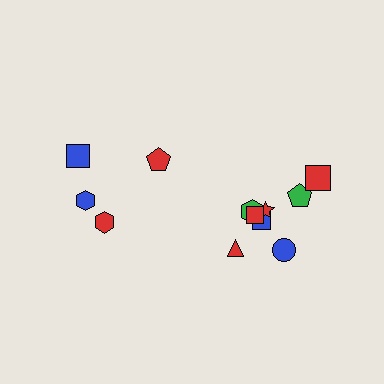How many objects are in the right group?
There are 8 objects.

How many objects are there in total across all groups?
There are 12 objects.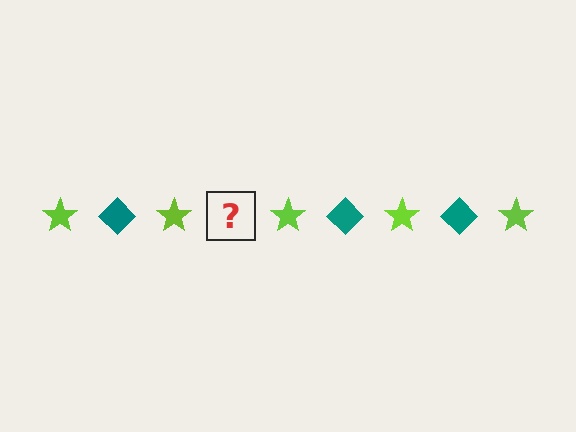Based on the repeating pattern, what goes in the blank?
The blank should be a teal diamond.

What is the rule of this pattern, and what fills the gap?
The rule is that the pattern alternates between lime star and teal diamond. The gap should be filled with a teal diamond.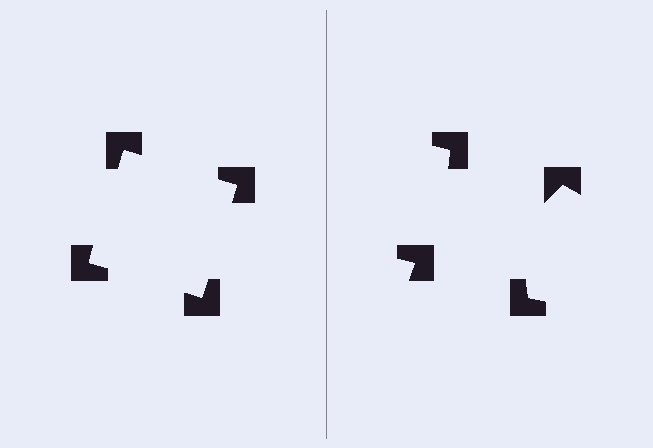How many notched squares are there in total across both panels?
8 — 4 on each side.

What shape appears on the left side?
An illusory square.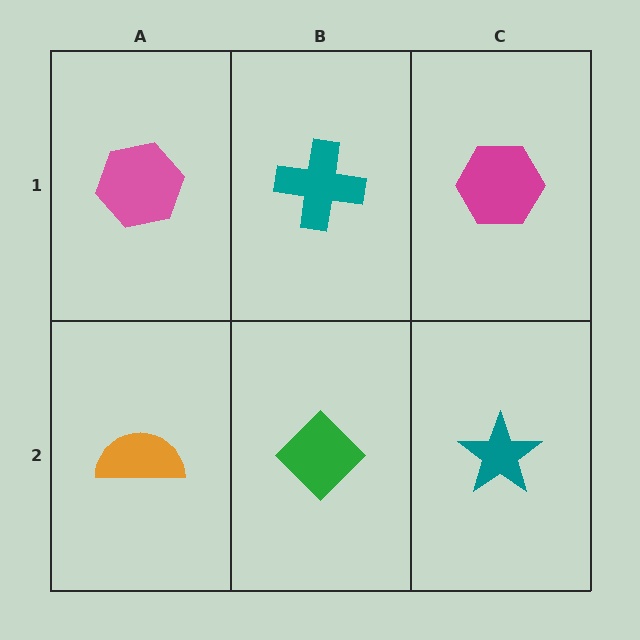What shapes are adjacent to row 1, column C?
A teal star (row 2, column C), a teal cross (row 1, column B).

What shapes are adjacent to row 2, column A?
A pink hexagon (row 1, column A), a green diamond (row 2, column B).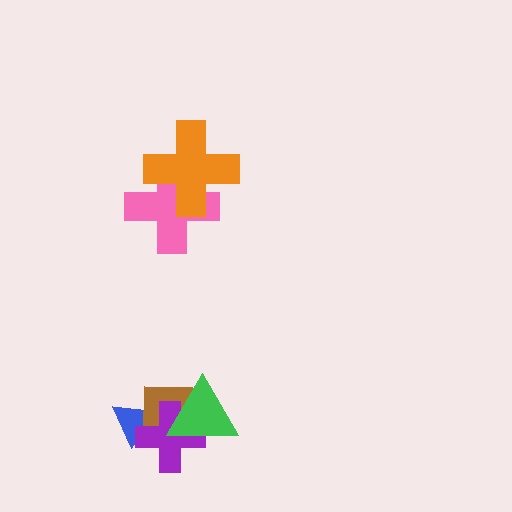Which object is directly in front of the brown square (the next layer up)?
The purple cross is directly in front of the brown square.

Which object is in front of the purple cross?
The green triangle is in front of the purple cross.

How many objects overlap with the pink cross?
1 object overlaps with the pink cross.